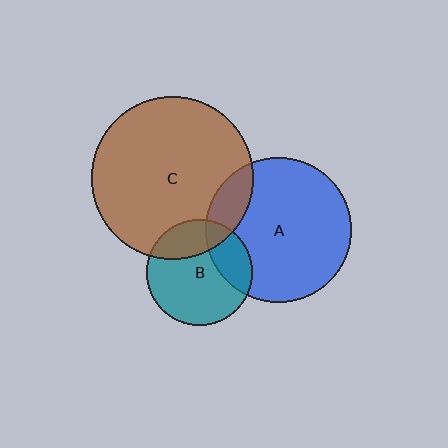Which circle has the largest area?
Circle C (brown).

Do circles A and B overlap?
Yes.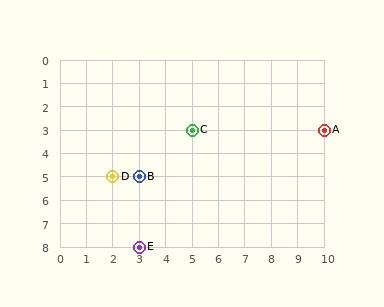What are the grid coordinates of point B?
Point B is at grid coordinates (3, 5).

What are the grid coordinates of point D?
Point D is at grid coordinates (2, 5).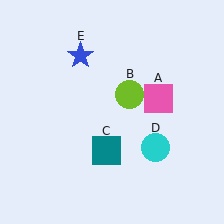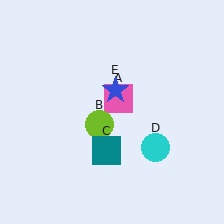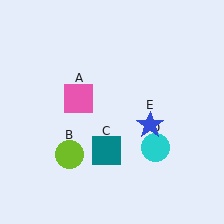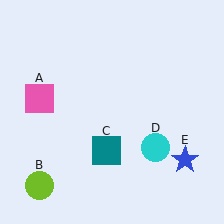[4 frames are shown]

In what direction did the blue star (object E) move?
The blue star (object E) moved down and to the right.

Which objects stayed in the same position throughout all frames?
Teal square (object C) and cyan circle (object D) remained stationary.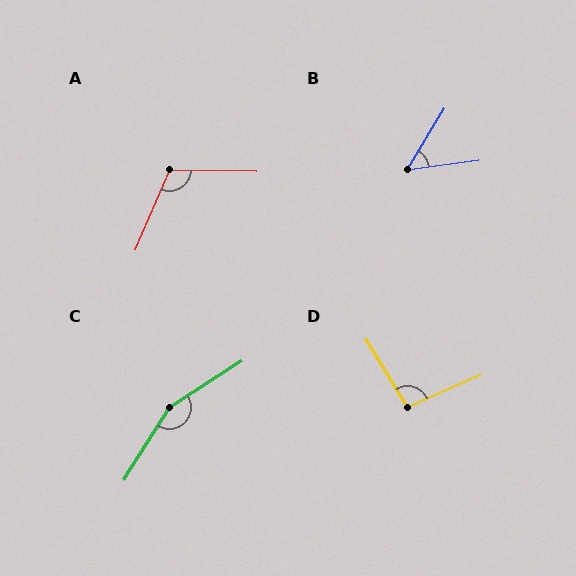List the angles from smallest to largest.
B (50°), D (97°), A (113°), C (155°).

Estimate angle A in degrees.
Approximately 113 degrees.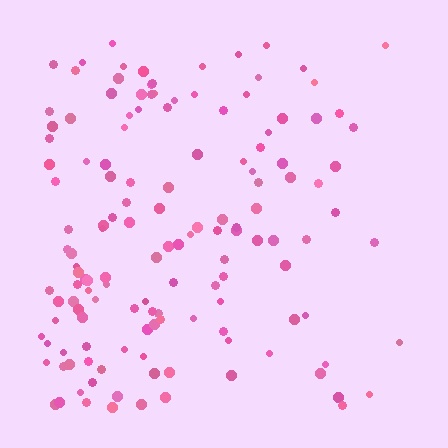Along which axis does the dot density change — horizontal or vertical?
Horizontal.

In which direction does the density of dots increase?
From right to left, with the left side densest.